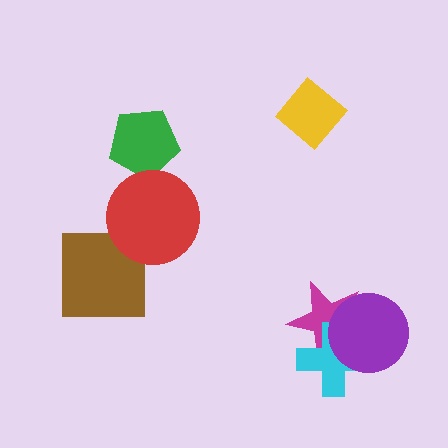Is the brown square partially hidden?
Yes, it is partially covered by another shape.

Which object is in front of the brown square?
The red circle is in front of the brown square.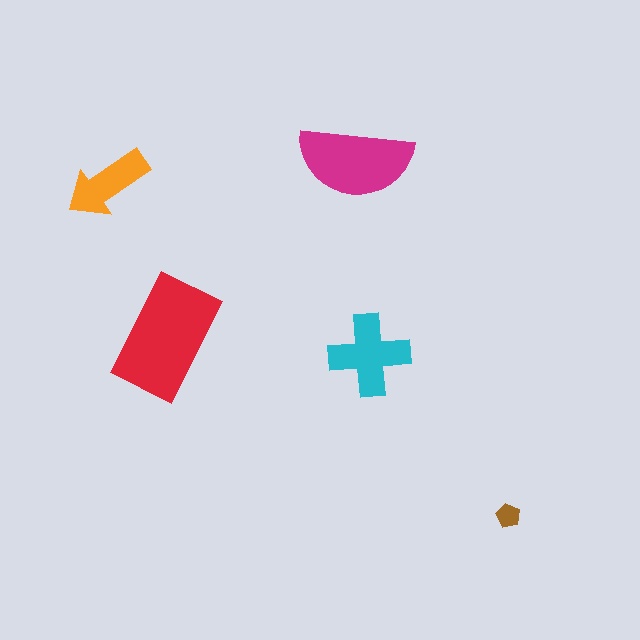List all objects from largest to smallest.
The red rectangle, the magenta semicircle, the cyan cross, the orange arrow, the brown pentagon.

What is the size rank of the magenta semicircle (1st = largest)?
2nd.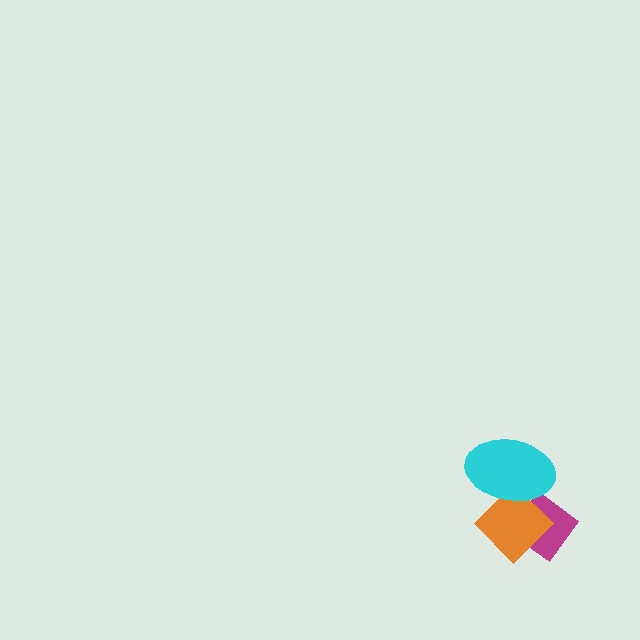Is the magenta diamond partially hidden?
Yes, it is partially covered by another shape.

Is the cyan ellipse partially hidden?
No, no other shape covers it.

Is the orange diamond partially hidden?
Yes, it is partially covered by another shape.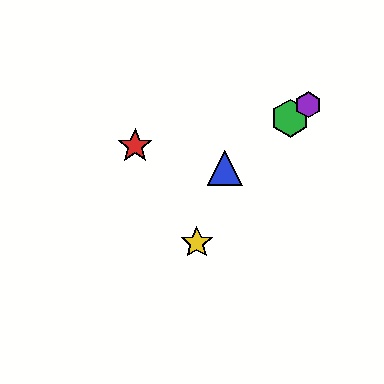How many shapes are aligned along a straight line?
3 shapes (the blue triangle, the green hexagon, the purple hexagon) are aligned along a straight line.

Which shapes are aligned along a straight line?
The blue triangle, the green hexagon, the purple hexagon are aligned along a straight line.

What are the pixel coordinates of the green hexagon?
The green hexagon is at (290, 118).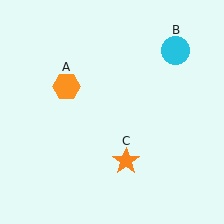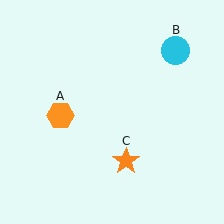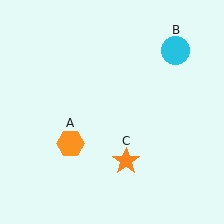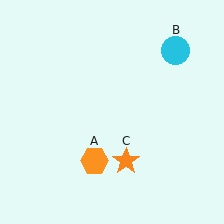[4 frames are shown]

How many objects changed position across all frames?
1 object changed position: orange hexagon (object A).